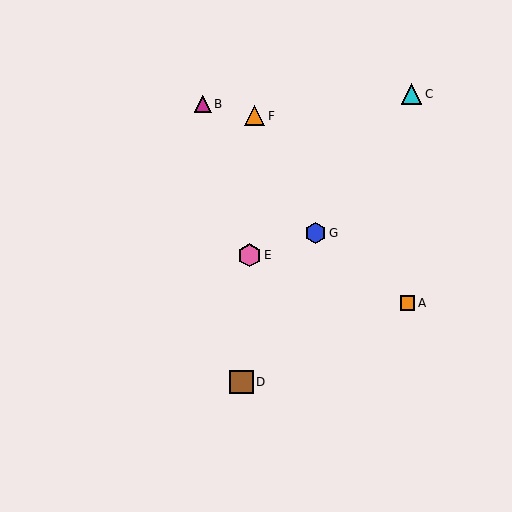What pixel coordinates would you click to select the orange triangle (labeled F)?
Click at (255, 116) to select the orange triangle F.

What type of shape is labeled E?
Shape E is a pink hexagon.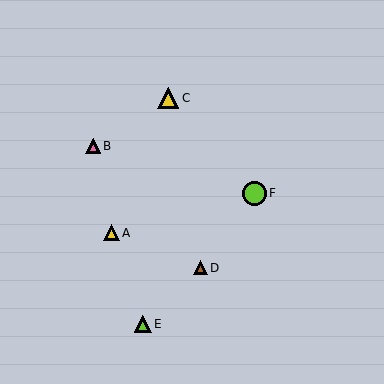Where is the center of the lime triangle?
The center of the lime triangle is at (143, 324).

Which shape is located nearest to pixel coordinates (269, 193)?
The lime circle (labeled F) at (254, 193) is nearest to that location.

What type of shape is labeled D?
Shape D is a brown triangle.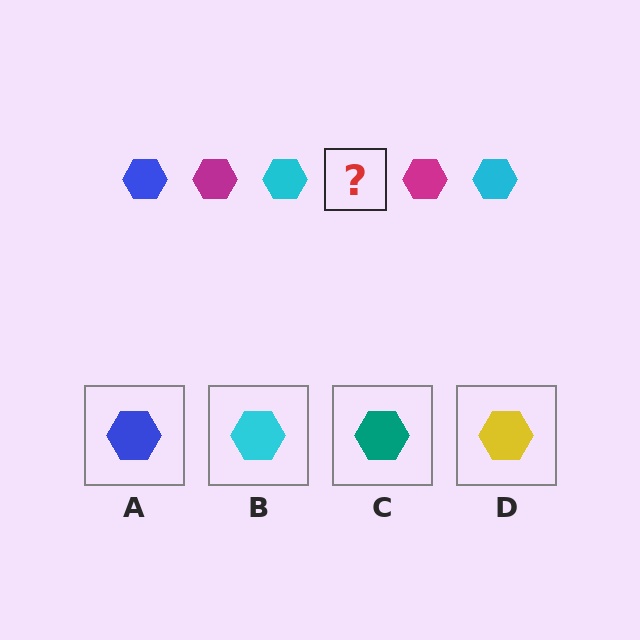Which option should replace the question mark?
Option A.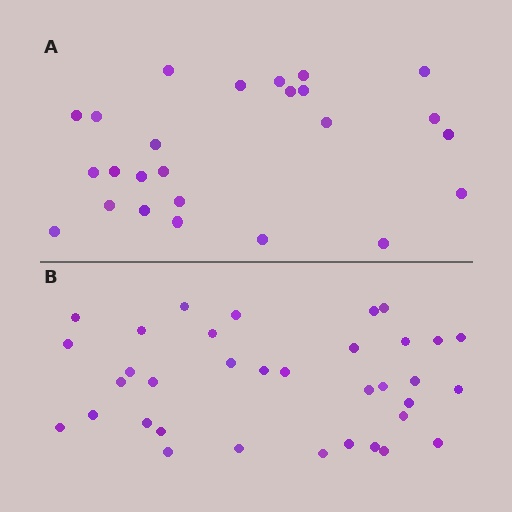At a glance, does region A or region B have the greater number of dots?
Region B (the bottom region) has more dots.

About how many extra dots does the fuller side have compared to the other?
Region B has roughly 10 or so more dots than region A.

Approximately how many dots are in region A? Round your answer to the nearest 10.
About 20 dots. (The exact count is 25, which rounds to 20.)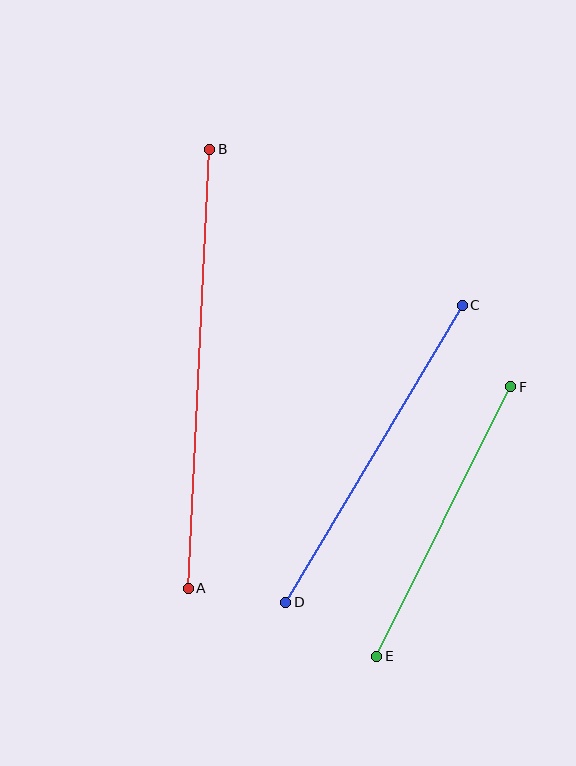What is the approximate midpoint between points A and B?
The midpoint is at approximately (199, 369) pixels.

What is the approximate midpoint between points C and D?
The midpoint is at approximately (374, 454) pixels.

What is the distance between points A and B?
The distance is approximately 440 pixels.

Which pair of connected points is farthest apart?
Points A and B are farthest apart.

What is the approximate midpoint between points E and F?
The midpoint is at approximately (444, 521) pixels.